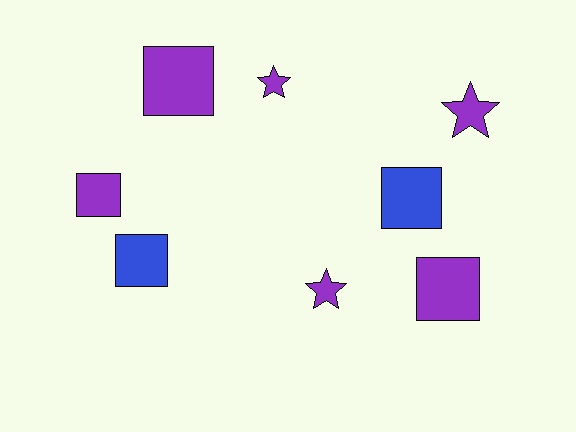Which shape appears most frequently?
Square, with 5 objects.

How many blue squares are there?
There are 2 blue squares.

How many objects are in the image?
There are 8 objects.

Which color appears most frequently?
Purple, with 6 objects.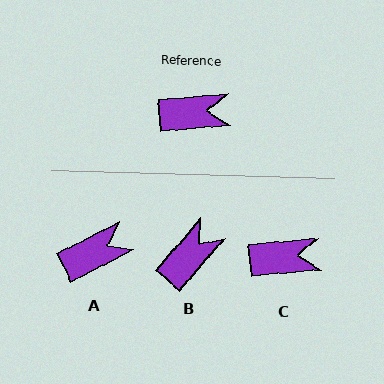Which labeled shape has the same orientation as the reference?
C.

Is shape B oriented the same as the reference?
No, it is off by about 44 degrees.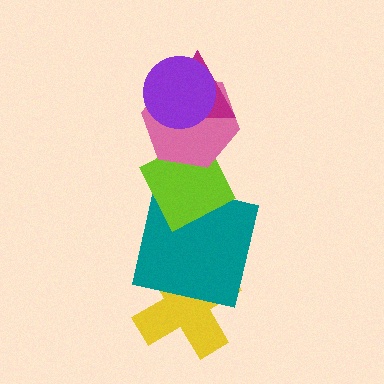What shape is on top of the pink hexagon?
The magenta triangle is on top of the pink hexagon.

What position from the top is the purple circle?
The purple circle is 1st from the top.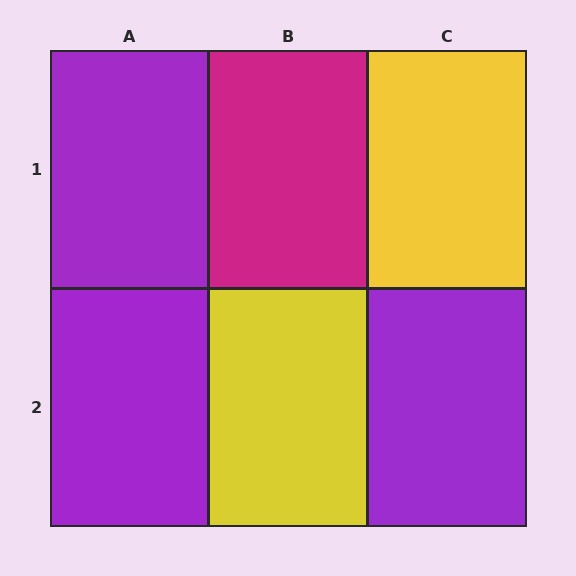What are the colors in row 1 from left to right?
Purple, magenta, yellow.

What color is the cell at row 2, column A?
Purple.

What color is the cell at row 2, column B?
Yellow.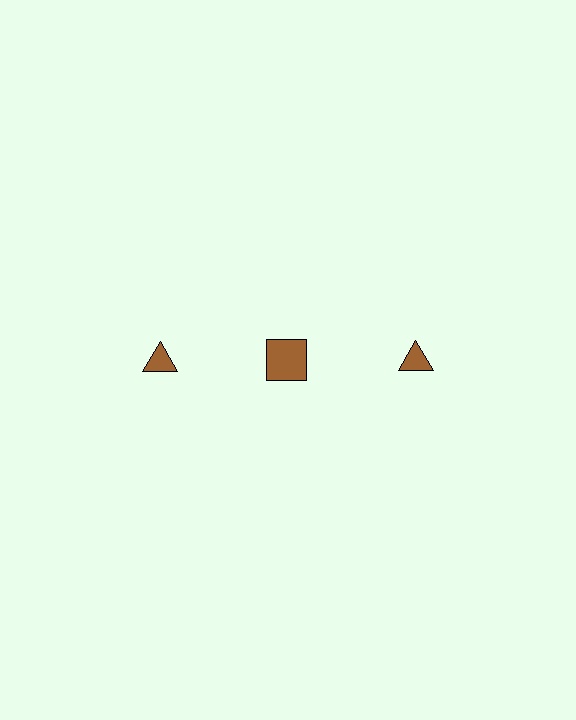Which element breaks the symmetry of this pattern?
The brown square in the top row, second from left column breaks the symmetry. All other shapes are brown triangles.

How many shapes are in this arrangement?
There are 3 shapes arranged in a grid pattern.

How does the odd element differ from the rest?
It has a different shape: square instead of triangle.